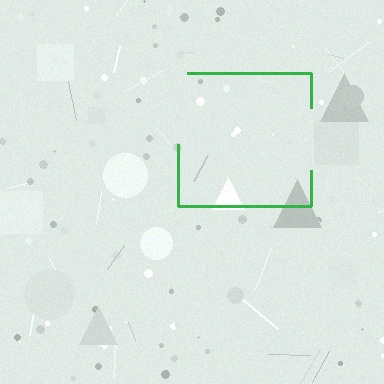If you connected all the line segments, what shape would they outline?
They would outline a square.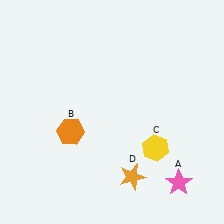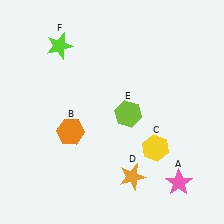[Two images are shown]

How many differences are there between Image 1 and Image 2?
There are 2 differences between the two images.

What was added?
A lime hexagon (E), a lime star (F) were added in Image 2.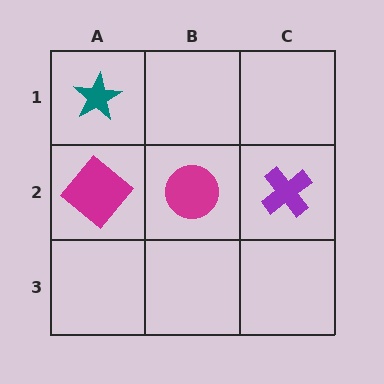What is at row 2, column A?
A magenta diamond.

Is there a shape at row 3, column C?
No, that cell is empty.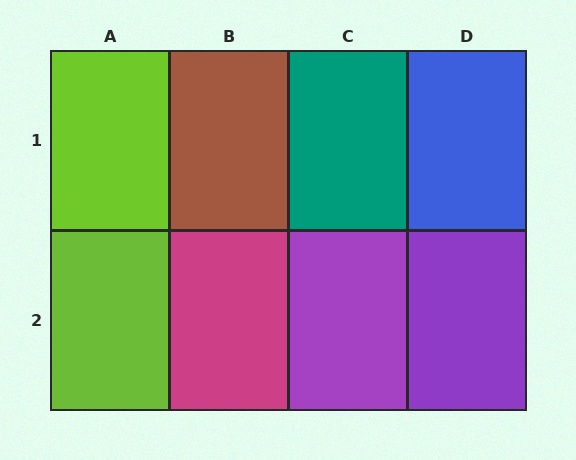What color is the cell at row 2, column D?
Purple.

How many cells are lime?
2 cells are lime.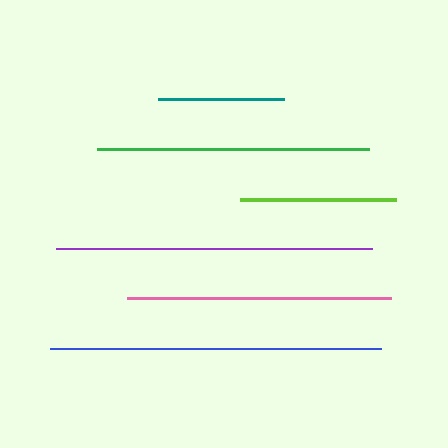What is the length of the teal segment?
The teal segment is approximately 126 pixels long.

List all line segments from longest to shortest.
From longest to shortest: blue, purple, green, pink, lime, teal.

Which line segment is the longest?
The blue line is the longest at approximately 330 pixels.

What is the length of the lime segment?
The lime segment is approximately 155 pixels long.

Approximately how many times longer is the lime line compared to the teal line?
The lime line is approximately 1.2 times the length of the teal line.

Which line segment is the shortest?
The teal line is the shortest at approximately 126 pixels.